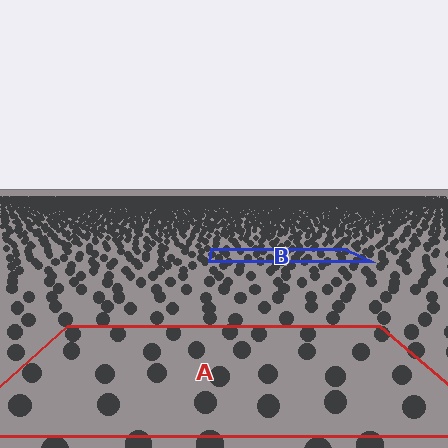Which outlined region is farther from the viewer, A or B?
Region B is farther from the viewer — the texture elements inside it appear smaller and more densely packed.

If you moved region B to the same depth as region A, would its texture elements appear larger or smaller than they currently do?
They would appear larger. At a closer depth, the same texture elements are projected at a bigger on-screen size.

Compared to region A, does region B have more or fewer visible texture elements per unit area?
Region B has more texture elements per unit area — they are packed more densely because it is farther away.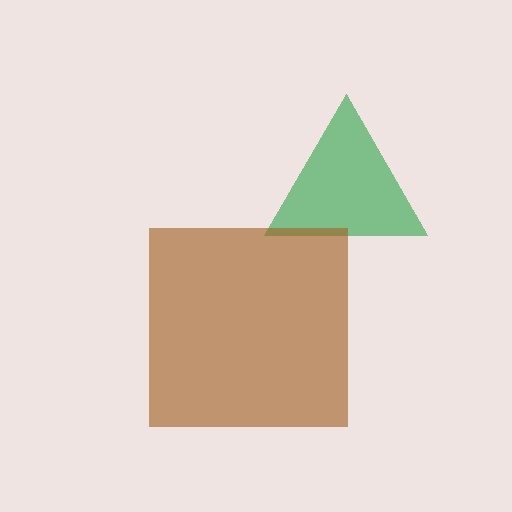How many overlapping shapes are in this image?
There are 2 overlapping shapes in the image.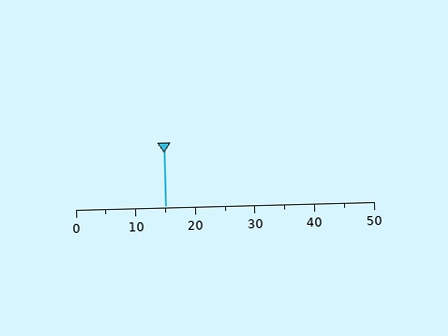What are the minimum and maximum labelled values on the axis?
The axis runs from 0 to 50.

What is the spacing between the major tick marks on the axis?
The major ticks are spaced 10 apart.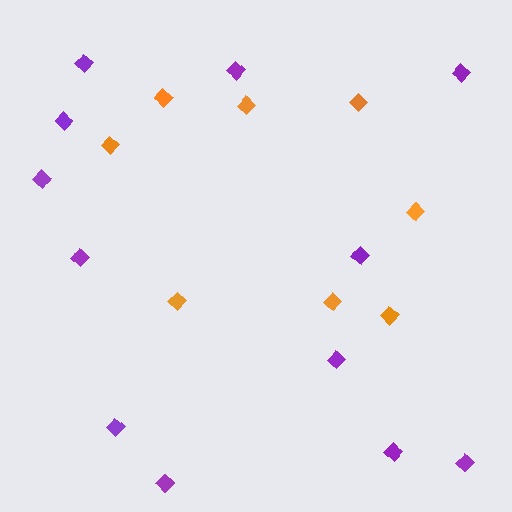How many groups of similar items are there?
There are 2 groups: one group of purple diamonds (12) and one group of orange diamonds (8).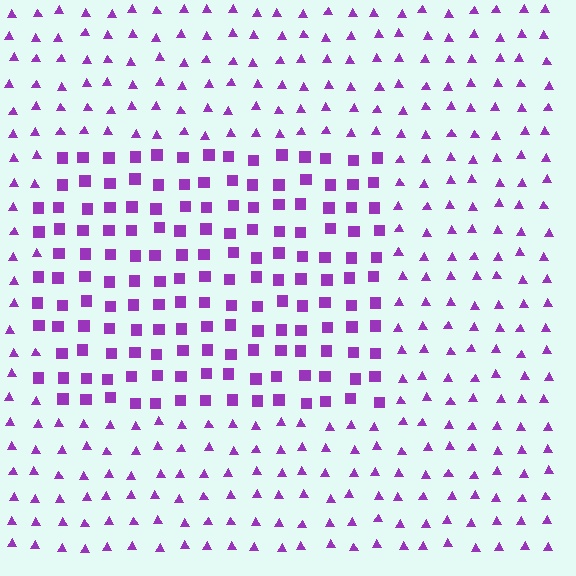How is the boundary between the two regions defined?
The boundary is defined by a change in element shape: squares inside vs. triangles outside. All elements share the same color and spacing.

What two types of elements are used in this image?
The image uses squares inside the rectangle region and triangles outside it.